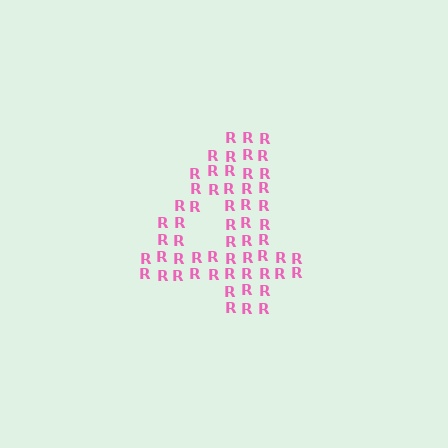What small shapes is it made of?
It is made of small letter R's.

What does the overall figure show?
The overall figure shows the digit 4.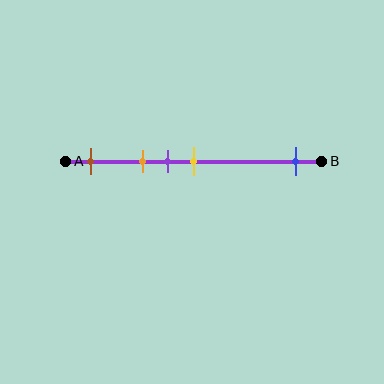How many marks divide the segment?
There are 5 marks dividing the segment.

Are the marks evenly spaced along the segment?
No, the marks are not evenly spaced.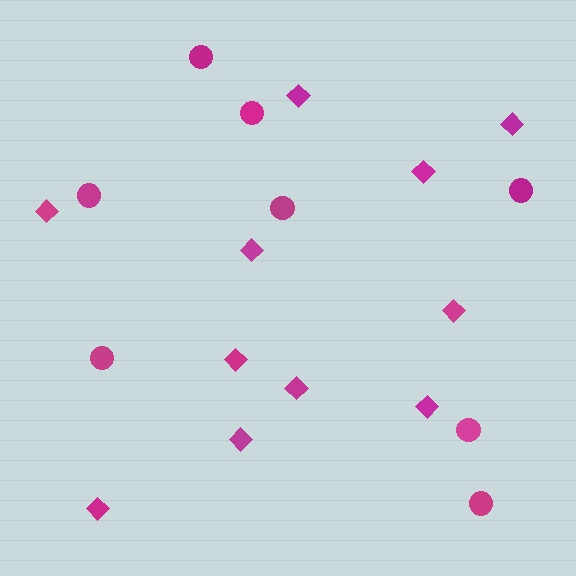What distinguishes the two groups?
There are 2 groups: one group of circles (8) and one group of diamonds (11).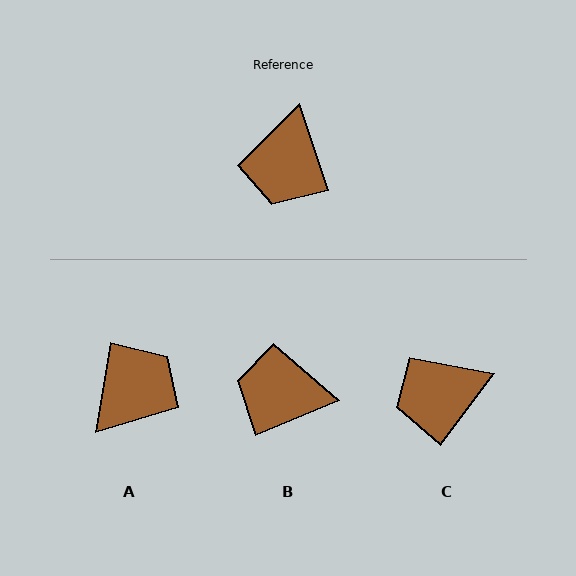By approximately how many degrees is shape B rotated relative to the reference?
Approximately 86 degrees clockwise.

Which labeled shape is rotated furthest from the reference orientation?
A, about 152 degrees away.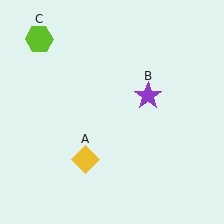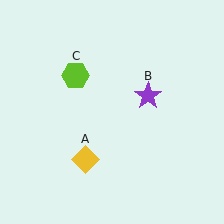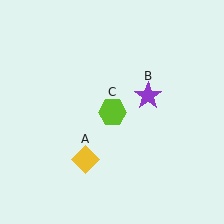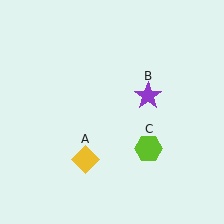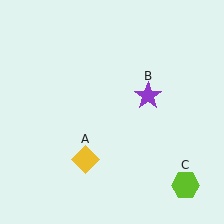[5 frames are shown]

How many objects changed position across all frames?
1 object changed position: lime hexagon (object C).